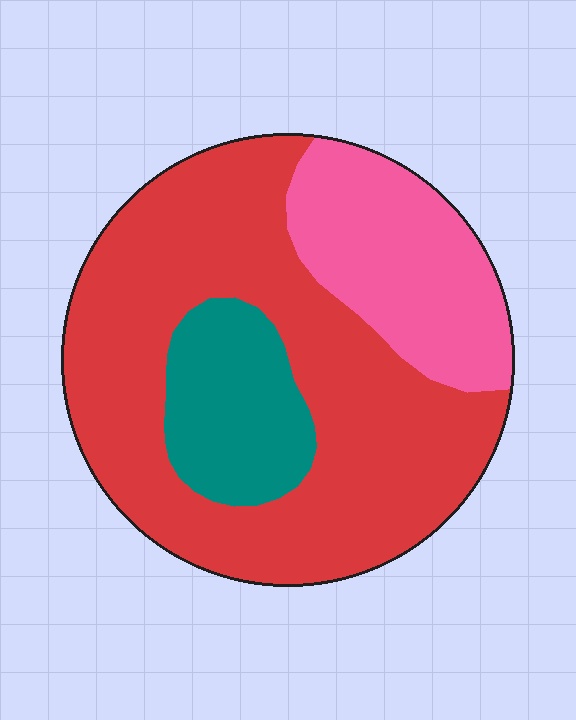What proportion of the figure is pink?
Pink takes up less than a quarter of the figure.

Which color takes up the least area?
Teal, at roughly 15%.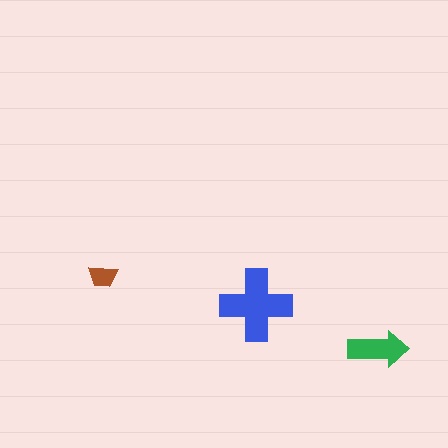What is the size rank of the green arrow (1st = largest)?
2nd.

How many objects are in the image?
There are 3 objects in the image.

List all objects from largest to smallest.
The blue cross, the green arrow, the brown trapezoid.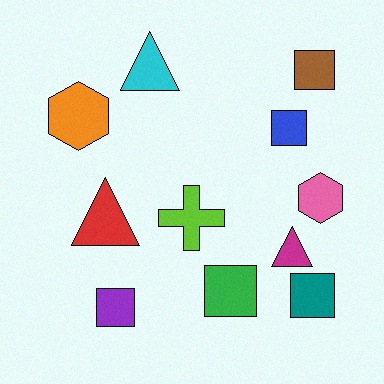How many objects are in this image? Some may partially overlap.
There are 11 objects.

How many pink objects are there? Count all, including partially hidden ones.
There is 1 pink object.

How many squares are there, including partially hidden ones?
There are 5 squares.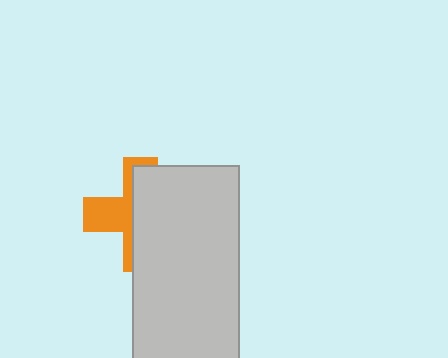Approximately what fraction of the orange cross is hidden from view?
Roughly 62% of the orange cross is hidden behind the light gray rectangle.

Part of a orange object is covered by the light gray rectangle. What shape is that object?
It is a cross.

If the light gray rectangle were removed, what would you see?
You would see the complete orange cross.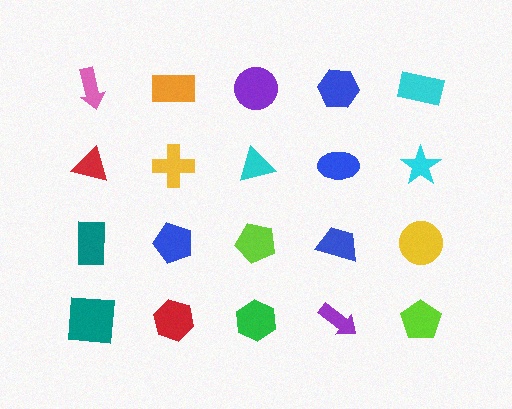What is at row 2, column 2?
A yellow cross.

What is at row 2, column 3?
A cyan triangle.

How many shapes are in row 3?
5 shapes.